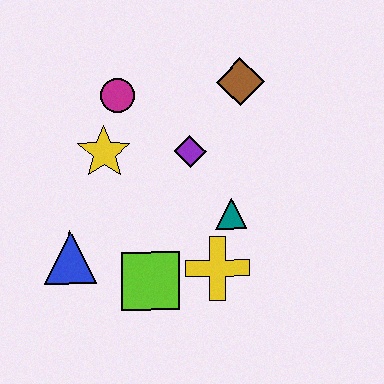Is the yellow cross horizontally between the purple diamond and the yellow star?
No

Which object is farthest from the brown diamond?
The blue triangle is farthest from the brown diamond.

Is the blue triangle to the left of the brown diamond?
Yes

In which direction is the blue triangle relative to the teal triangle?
The blue triangle is to the left of the teal triangle.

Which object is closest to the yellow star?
The magenta circle is closest to the yellow star.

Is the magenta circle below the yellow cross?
No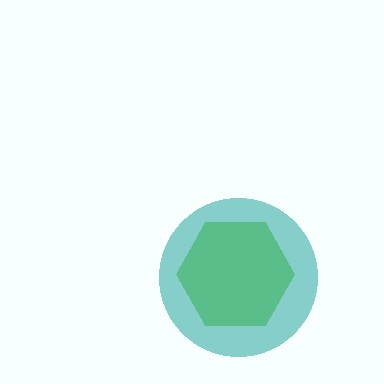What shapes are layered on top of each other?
The layered shapes are: a teal circle, a green hexagon.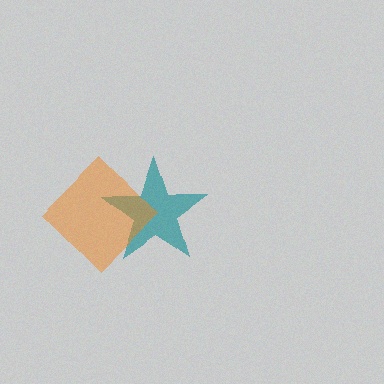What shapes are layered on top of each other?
The layered shapes are: a teal star, an orange diamond.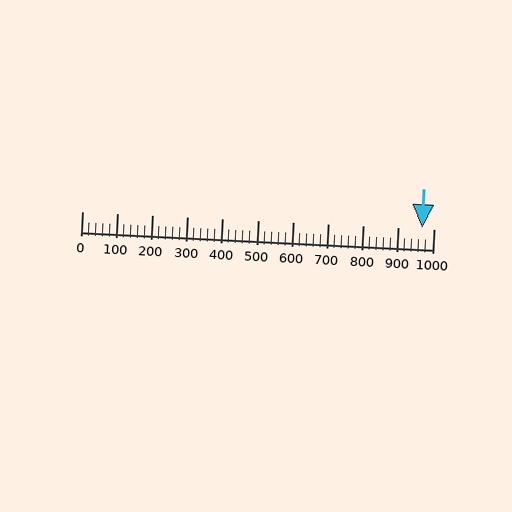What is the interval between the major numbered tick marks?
The major tick marks are spaced 100 units apart.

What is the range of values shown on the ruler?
The ruler shows values from 0 to 1000.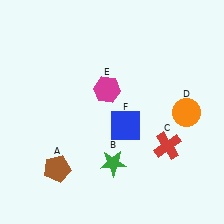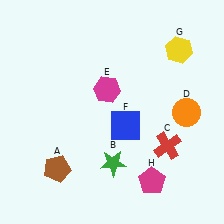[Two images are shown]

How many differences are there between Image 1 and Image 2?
There are 2 differences between the two images.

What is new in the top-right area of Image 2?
A yellow hexagon (G) was added in the top-right area of Image 2.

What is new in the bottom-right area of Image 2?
A magenta pentagon (H) was added in the bottom-right area of Image 2.